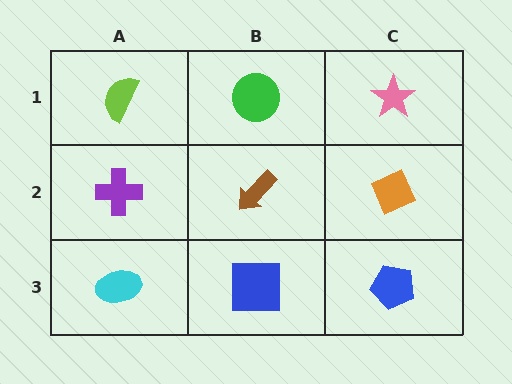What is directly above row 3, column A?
A purple cross.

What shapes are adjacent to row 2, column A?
A lime semicircle (row 1, column A), a cyan ellipse (row 3, column A), a brown arrow (row 2, column B).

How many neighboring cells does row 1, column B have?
3.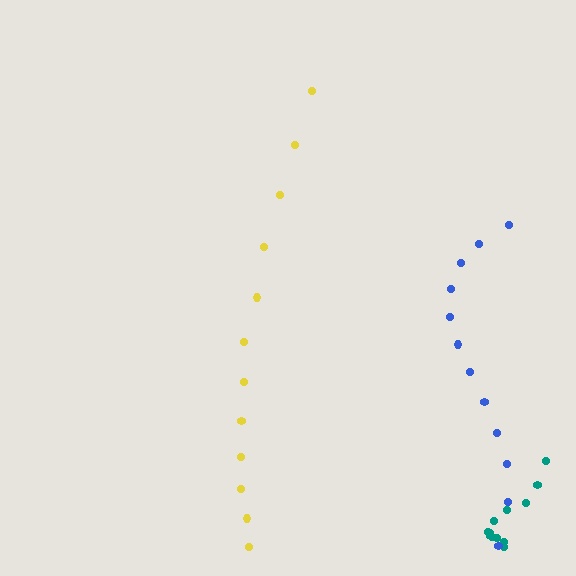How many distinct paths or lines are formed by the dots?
There are 3 distinct paths.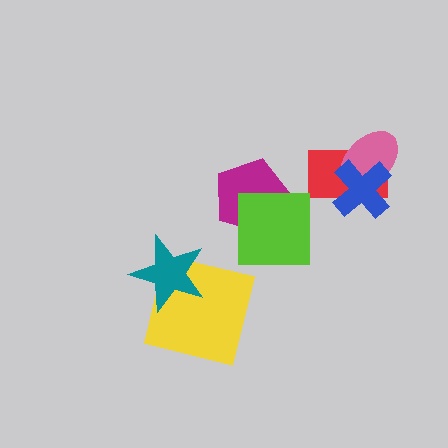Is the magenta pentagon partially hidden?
Yes, it is partially covered by another shape.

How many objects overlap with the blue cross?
2 objects overlap with the blue cross.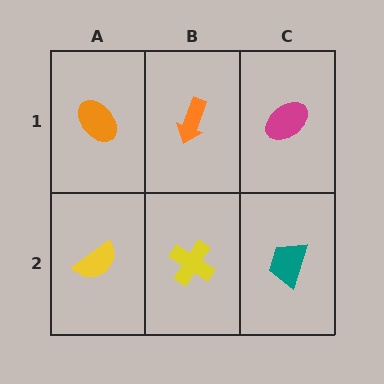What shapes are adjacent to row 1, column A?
A yellow semicircle (row 2, column A), an orange arrow (row 1, column B).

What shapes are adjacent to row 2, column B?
An orange arrow (row 1, column B), a yellow semicircle (row 2, column A), a teal trapezoid (row 2, column C).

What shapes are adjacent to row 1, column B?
A yellow cross (row 2, column B), an orange ellipse (row 1, column A), a magenta ellipse (row 1, column C).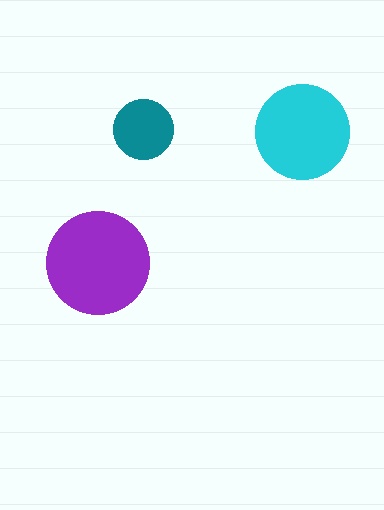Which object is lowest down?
The purple circle is bottommost.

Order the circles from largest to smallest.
the purple one, the cyan one, the teal one.